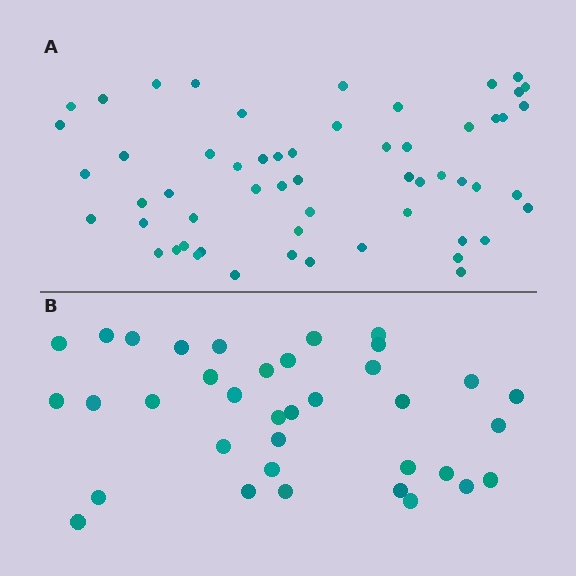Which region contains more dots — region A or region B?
Region A (the top region) has more dots.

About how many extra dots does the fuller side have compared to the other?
Region A has approximately 20 more dots than region B.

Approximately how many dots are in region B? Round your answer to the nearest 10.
About 40 dots. (The exact count is 36, which rounds to 40.)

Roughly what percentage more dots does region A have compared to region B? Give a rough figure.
About 60% more.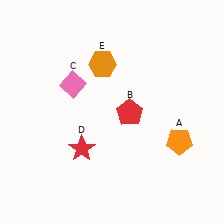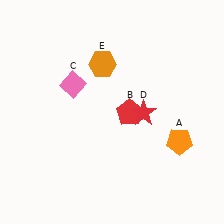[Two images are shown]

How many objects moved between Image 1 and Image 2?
1 object moved between the two images.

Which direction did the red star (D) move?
The red star (D) moved right.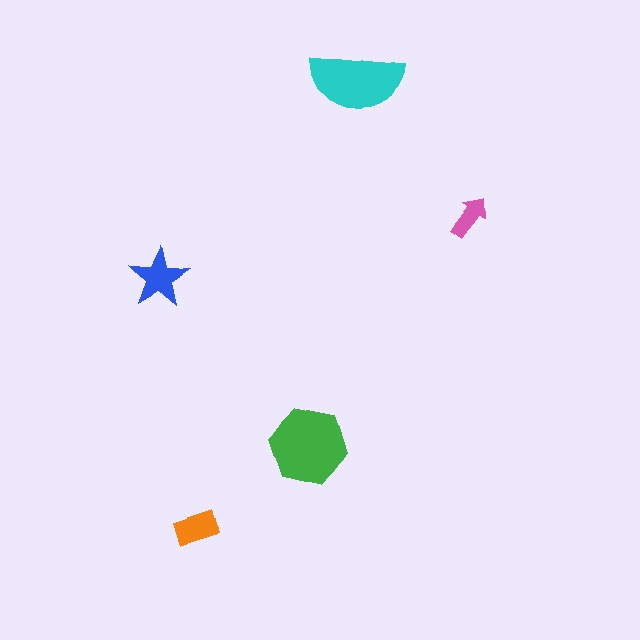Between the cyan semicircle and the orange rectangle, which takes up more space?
The cyan semicircle.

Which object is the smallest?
The pink arrow.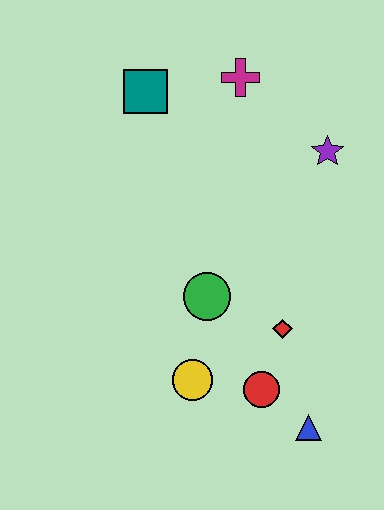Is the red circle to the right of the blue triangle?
No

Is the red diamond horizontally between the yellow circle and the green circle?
No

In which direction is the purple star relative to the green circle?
The purple star is above the green circle.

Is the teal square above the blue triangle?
Yes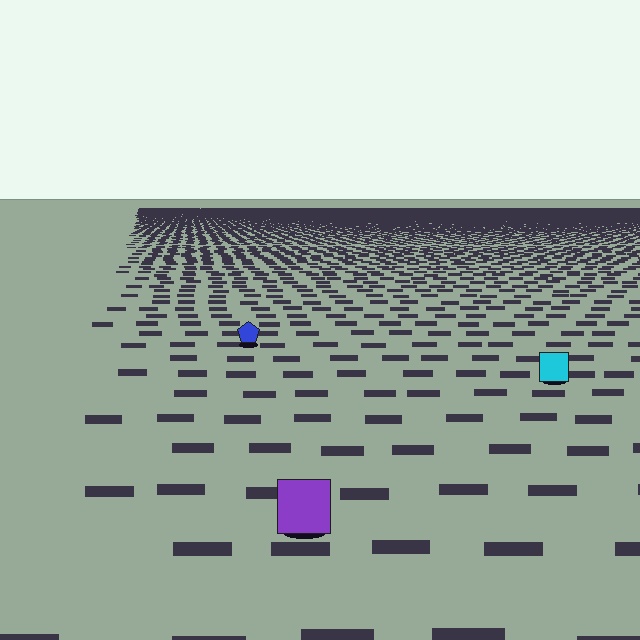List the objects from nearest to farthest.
From nearest to farthest: the purple square, the cyan square, the blue pentagon.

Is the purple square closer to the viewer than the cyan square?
Yes. The purple square is closer — you can tell from the texture gradient: the ground texture is coarser near it.